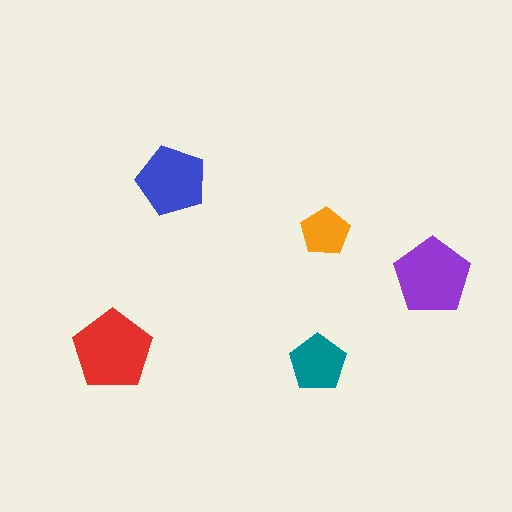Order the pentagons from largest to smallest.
the red one, the purple one, the blue one, the teal one, the orange one.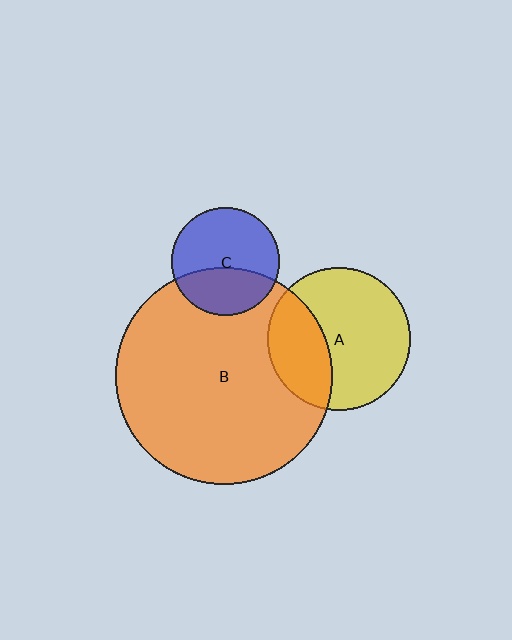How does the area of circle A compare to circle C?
Approximately 1.7 times.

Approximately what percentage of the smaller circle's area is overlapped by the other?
Approximately 40%.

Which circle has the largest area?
Circle B (orange).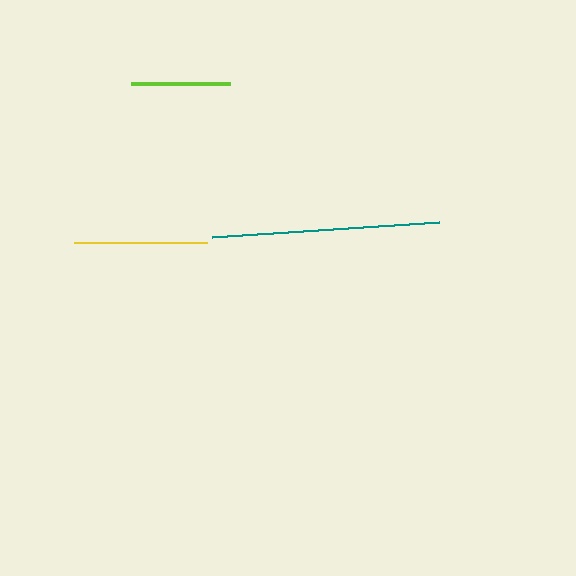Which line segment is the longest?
The teal line is the longest at approximately 228 pixels.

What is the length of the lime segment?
The lime segment is approximately 99 pixels long.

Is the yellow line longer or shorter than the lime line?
The yellow line is longer than the lime line.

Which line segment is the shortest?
The lime line is the shortest at approximately 99 pixels.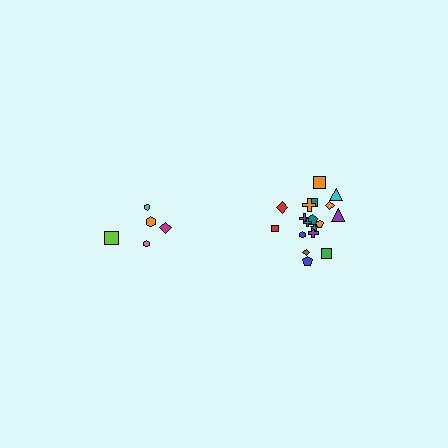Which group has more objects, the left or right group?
The right group.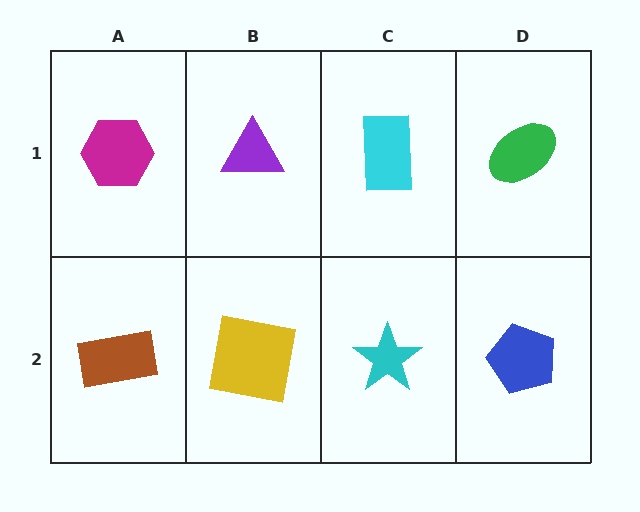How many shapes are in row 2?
4 shapes.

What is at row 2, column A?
A brown rectangle.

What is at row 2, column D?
A blue pentagon.